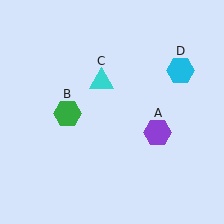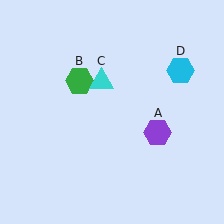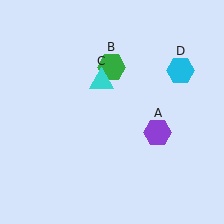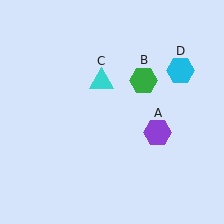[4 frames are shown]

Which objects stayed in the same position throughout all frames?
Purple hexagon (object A) and cyan triangle (object C) and cyan hexagon (object D) remained stationary.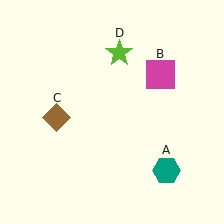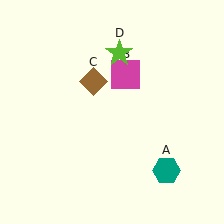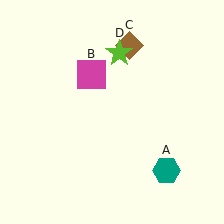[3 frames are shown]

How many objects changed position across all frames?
2 objects changed position: magenta square (object B), brown diamond (object C).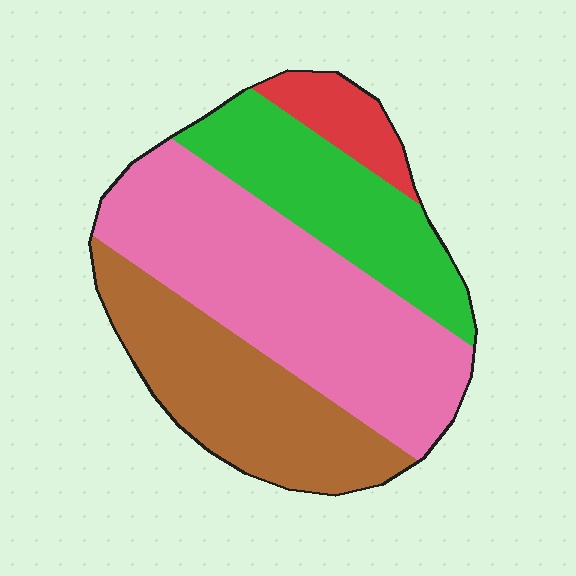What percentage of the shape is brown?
Brown takes up between a sixth and a third of the shape.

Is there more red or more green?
Green.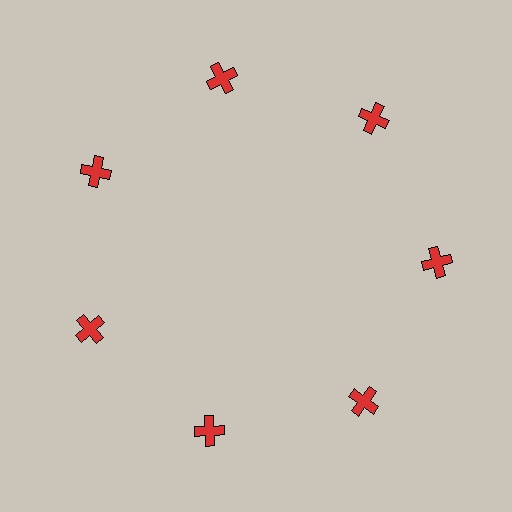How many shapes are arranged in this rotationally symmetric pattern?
There are 7 shapes, arranged in 7 groups of 1.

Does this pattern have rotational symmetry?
Yes, this pattern has 7-fold rotational symmetry. It looks the same after rotating 51 degrees around the center.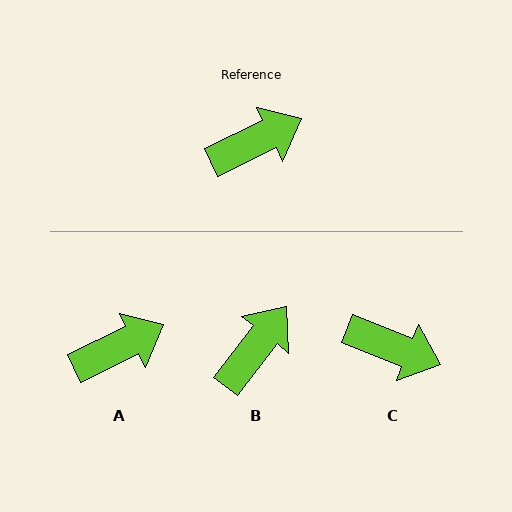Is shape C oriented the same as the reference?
No, it is off by about 47 degrees.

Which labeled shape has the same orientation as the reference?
A.